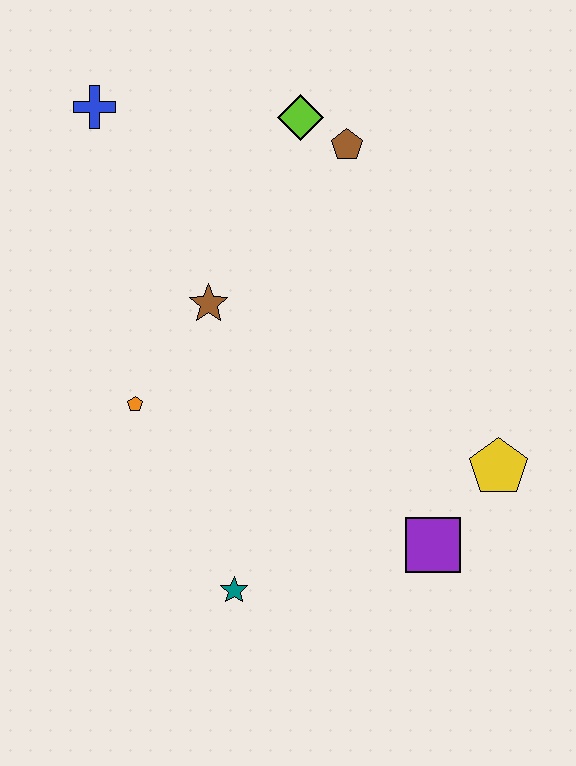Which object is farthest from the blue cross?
The purple square is farthest from the blue cross.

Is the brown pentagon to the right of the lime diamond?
Yes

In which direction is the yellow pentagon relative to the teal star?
The yellow pentagon is to the right of the teal star.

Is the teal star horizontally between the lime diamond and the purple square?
No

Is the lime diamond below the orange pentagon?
No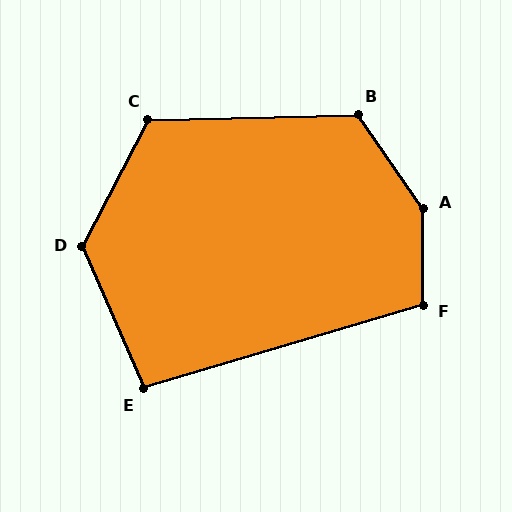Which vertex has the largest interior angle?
A, at approximately 145 degrees.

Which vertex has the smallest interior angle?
E, at approximately 97 degrees.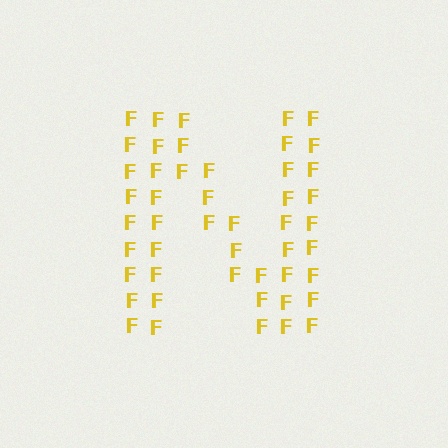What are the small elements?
The small elements are letter F's.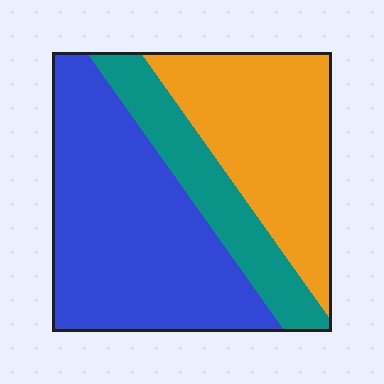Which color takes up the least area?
Teal, at roughly 20%.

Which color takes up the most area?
Blue, at roughly 50%.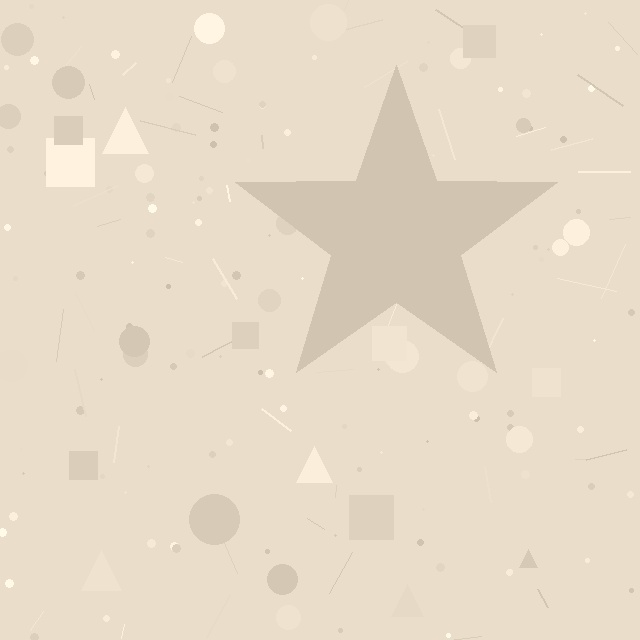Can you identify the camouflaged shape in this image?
The camouflaged shape is a star.